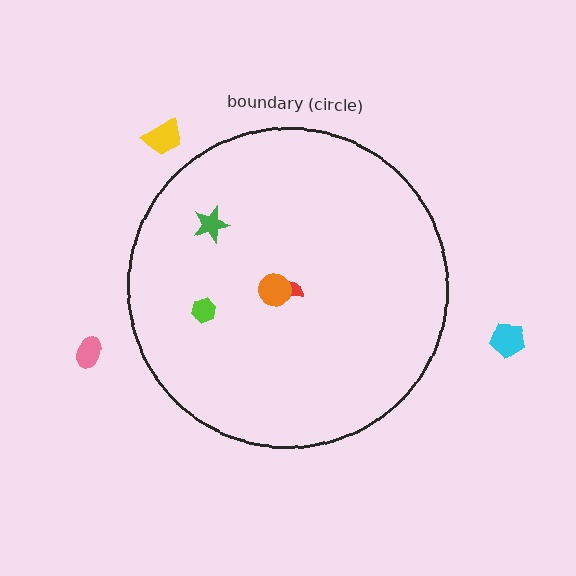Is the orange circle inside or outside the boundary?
Inside.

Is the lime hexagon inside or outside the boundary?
Inside.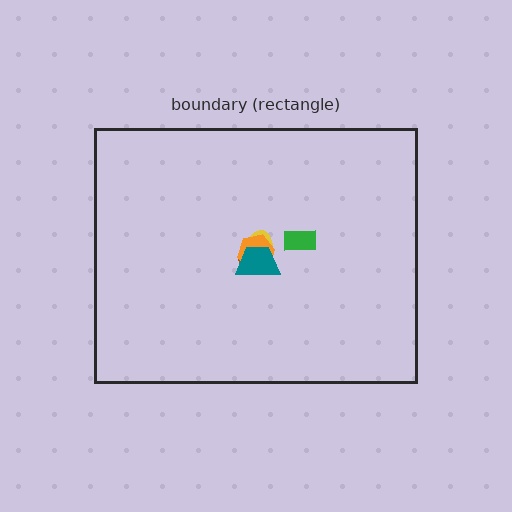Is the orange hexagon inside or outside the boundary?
Inside.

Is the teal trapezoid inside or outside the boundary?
Inside.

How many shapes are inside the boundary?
5 inside, 0 outside.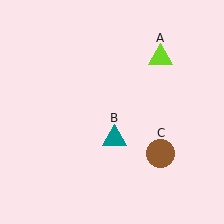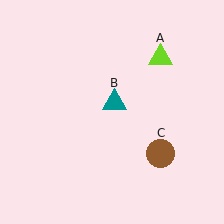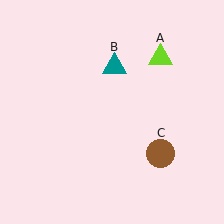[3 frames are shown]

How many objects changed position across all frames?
1 object changed position: teal triangle (object B).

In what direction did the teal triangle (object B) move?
The teal triangle (object B) moved up.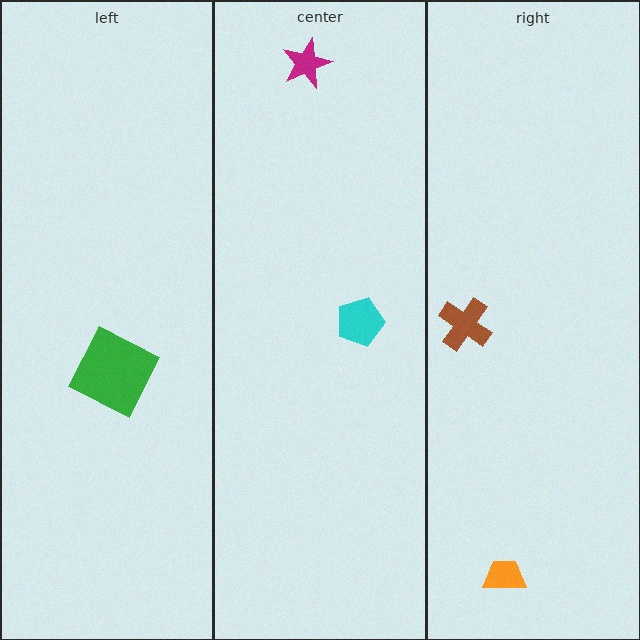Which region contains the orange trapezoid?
The right region.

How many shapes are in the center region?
2.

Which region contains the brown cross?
The right region.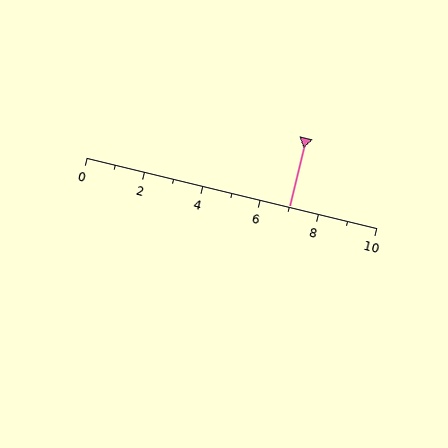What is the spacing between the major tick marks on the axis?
The major ticks are spaced 2 apart.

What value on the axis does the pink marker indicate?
The marker indicates approximately 7.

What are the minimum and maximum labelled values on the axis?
The axis runs from 0 to 10.